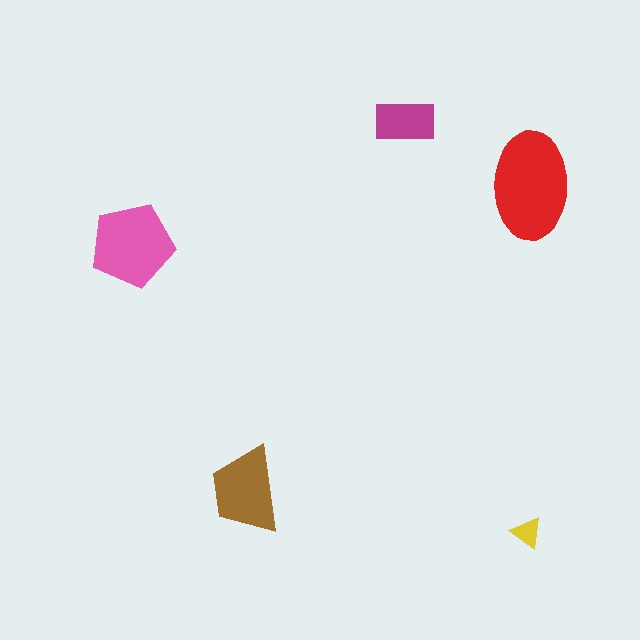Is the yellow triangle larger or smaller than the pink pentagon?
Smaller.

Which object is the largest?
The red ellipse.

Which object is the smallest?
The yellow triangle.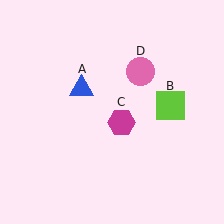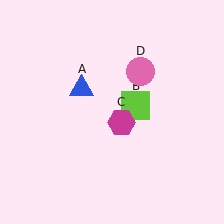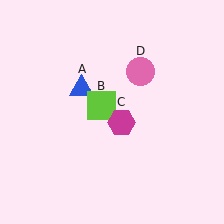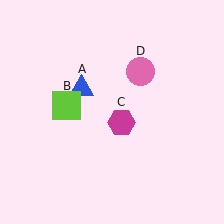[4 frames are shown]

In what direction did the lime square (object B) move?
The lime square (object B) moved left.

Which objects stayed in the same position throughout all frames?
Blue triangle (object A) and magenta hexagon (object C) and pink circle (object D) remained stationary.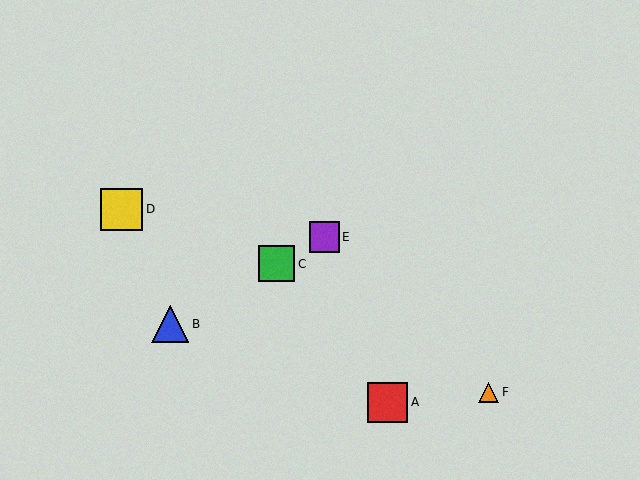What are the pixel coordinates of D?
Object D is at (122, 209).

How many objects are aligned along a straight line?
3 objects (B, C, E) are aligned along a straight line.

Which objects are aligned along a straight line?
Objects B, C, E are aligned along a straight line.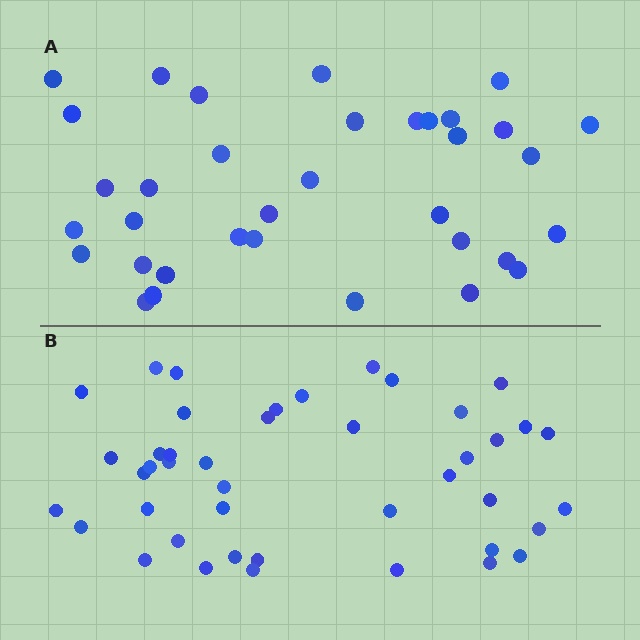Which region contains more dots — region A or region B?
Region B (the bottom region) has more dots.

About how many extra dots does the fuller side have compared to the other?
Region B has roughly 8 or so more dots than region A.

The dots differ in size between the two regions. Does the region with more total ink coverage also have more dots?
No. Region A has more total ink coverage because its dots are larger, but region B actually contains more individual dots. Total area can be misleading — the number of items is what matters here.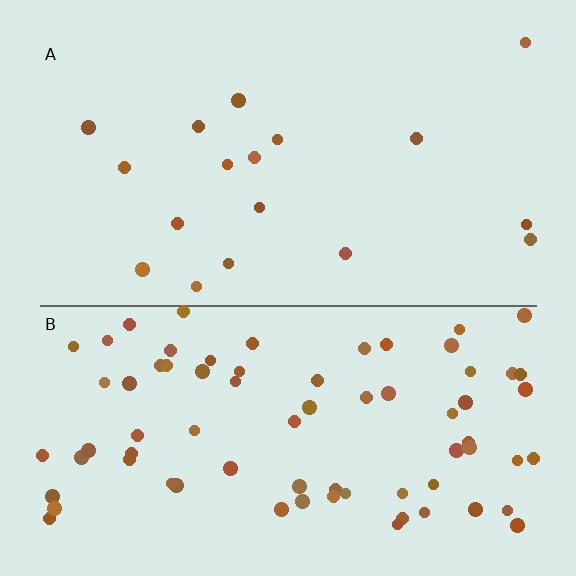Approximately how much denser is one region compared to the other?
Approximately 4.2× — region B over region A.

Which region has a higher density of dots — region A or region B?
B (the bottom).